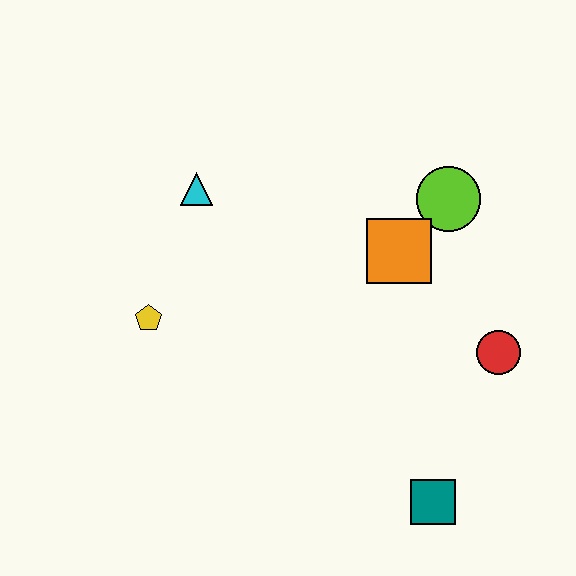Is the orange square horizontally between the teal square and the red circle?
No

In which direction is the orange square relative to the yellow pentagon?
The orange square is to the right of the yellow pentagon.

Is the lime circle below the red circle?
No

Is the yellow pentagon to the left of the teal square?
Yes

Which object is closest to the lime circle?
The orange square is closest to the lime circle.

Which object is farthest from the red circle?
The yellow pentagon is farthest from the red circle.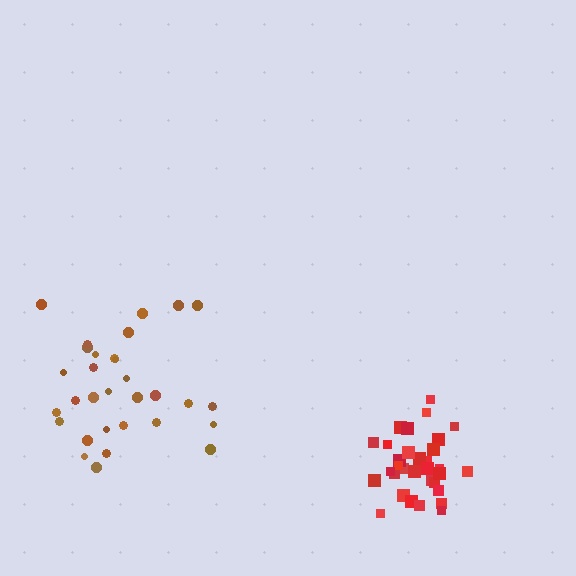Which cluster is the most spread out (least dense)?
Brown.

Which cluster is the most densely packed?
Red.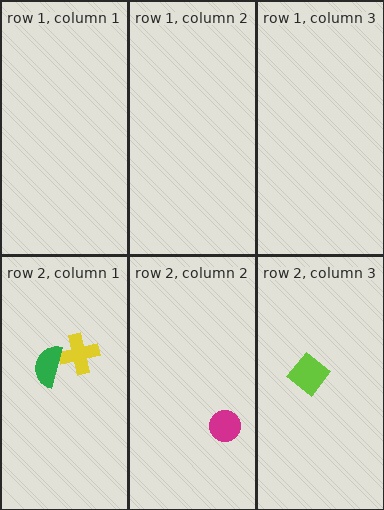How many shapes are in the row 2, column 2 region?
1.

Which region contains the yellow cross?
The row 2, column 1 region.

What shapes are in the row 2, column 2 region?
The magenta circle.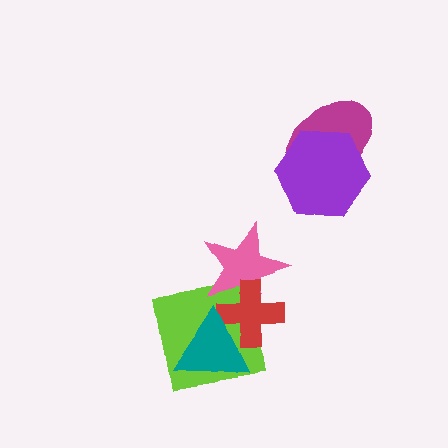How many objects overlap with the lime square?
3 objects overlap with the lime square.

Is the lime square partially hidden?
Yes, it is partially covered by another shape.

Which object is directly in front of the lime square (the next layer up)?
The pink star is directly in front of the lime square.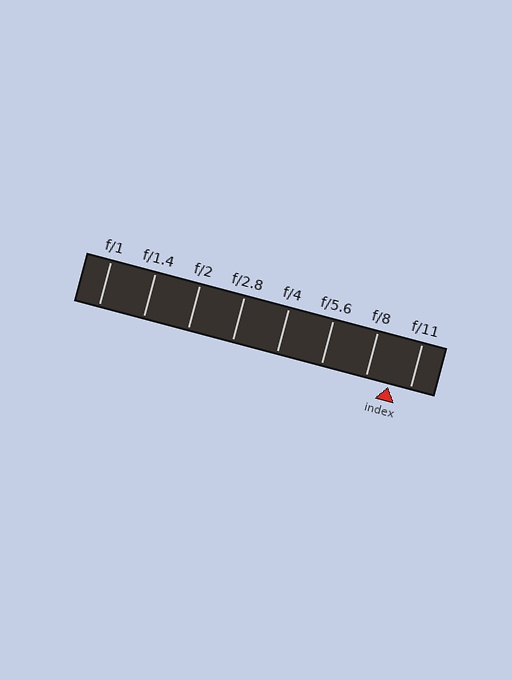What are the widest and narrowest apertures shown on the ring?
The widest aperture shown is f/1 and the narrowest is f/11.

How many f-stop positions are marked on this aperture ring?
There are 8 f-stop positions marked.